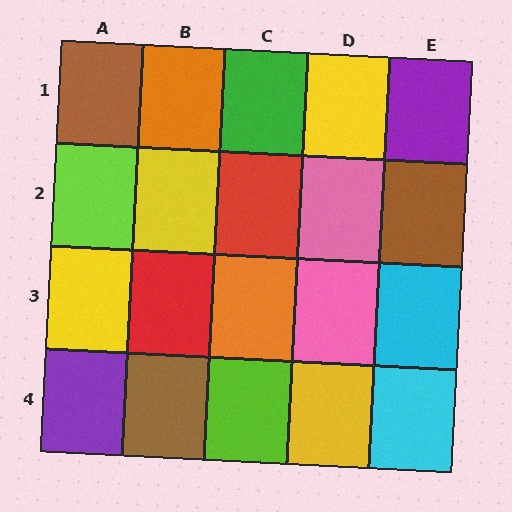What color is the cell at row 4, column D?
Yellow.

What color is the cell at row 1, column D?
Yellow.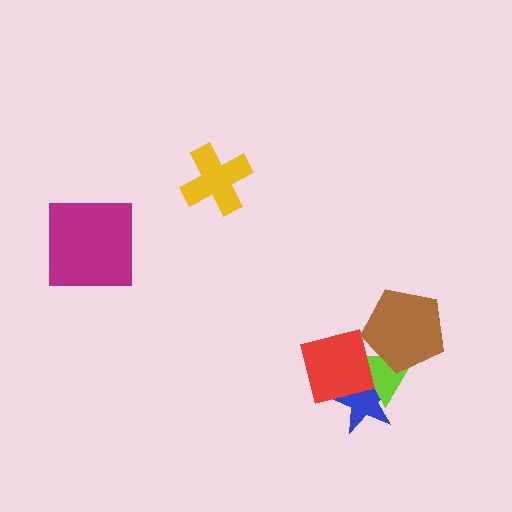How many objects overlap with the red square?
3 objects overlap with the red square.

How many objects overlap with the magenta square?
0 objects overlap with the magenta square.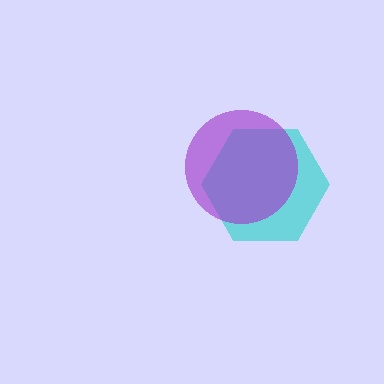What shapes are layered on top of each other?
The layered shapes are: a cyan hexagon, a purple circle.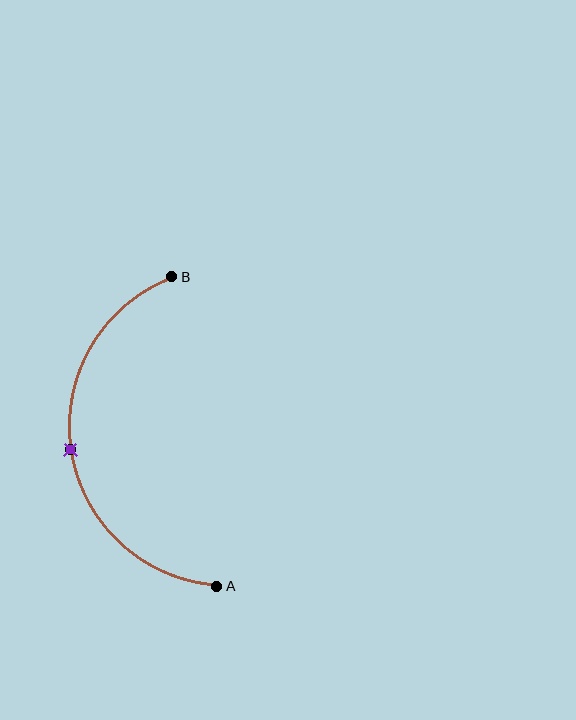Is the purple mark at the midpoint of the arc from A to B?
Yes. The purple mark lies on the arc at equal arc-length from both A and B — it is the arc midpoint.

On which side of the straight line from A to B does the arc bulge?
The arc bulges to the left of the straight line connecting A and B.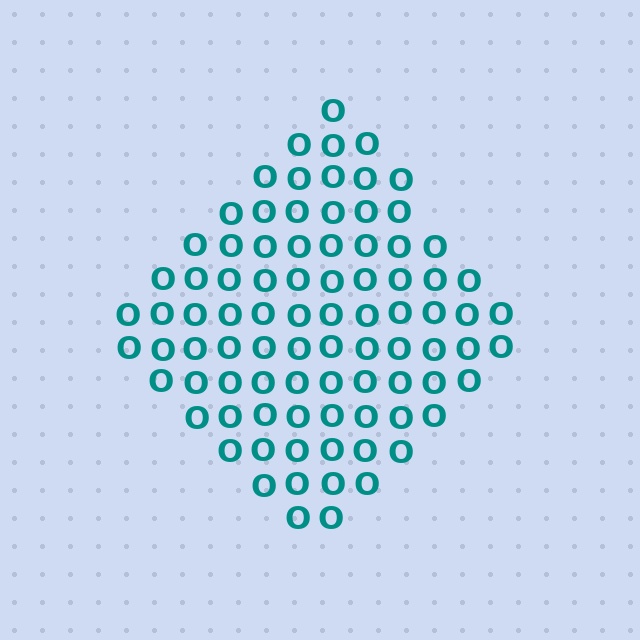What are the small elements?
The small elements are letter O's.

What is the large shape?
The large shape is a diamond.